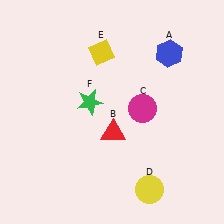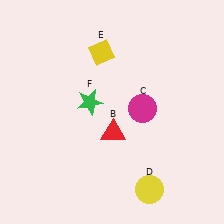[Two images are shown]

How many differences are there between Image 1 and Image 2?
There is 1 difference between the two images.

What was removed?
The blue hexagon (A) was removed in Image 2.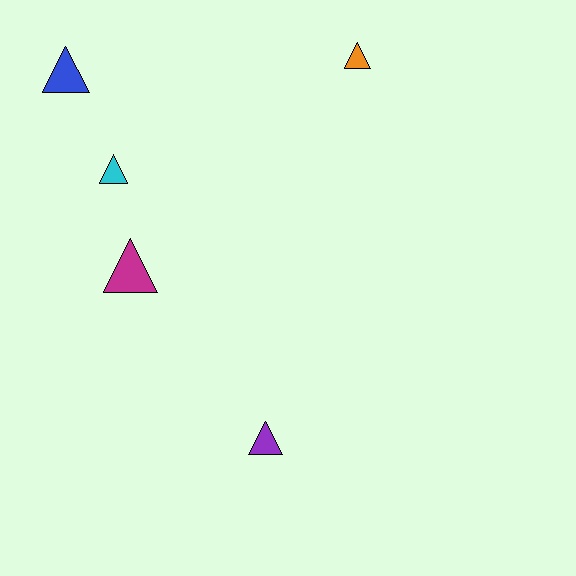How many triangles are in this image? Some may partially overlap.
There are 5 triangles.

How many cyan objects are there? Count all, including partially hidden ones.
There is 1 cyan object.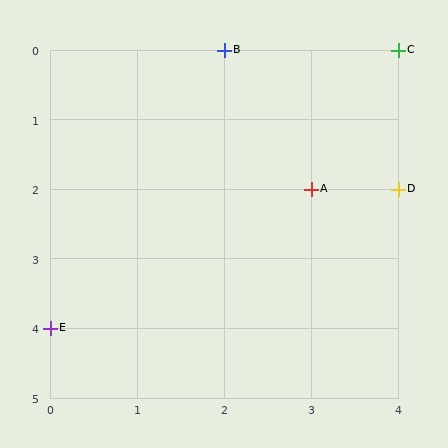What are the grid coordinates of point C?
Point C is at grid coordinates (4, 0).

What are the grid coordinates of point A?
Point A is at grid coordinates (3, 2).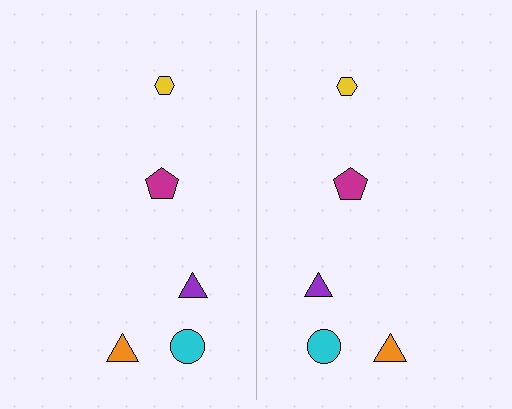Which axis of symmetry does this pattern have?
The pattern has a vertical axis of symmetry running through the center of the image.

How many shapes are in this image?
There are 10 shapes in this image.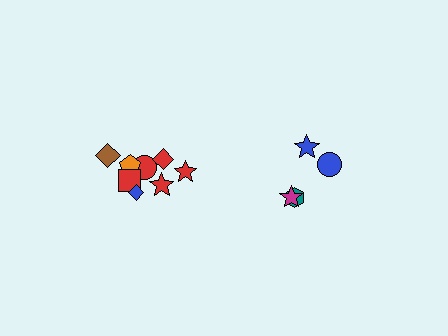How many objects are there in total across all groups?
There are 12 objects.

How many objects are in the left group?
There are 8 objects.